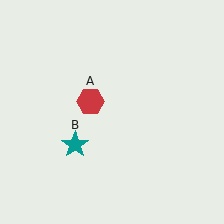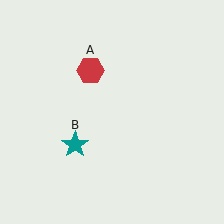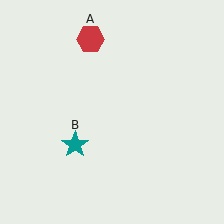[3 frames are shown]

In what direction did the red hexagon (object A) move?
The red hexagon (object A) moved up.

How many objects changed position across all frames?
1 object changed position: red hexagon (object A).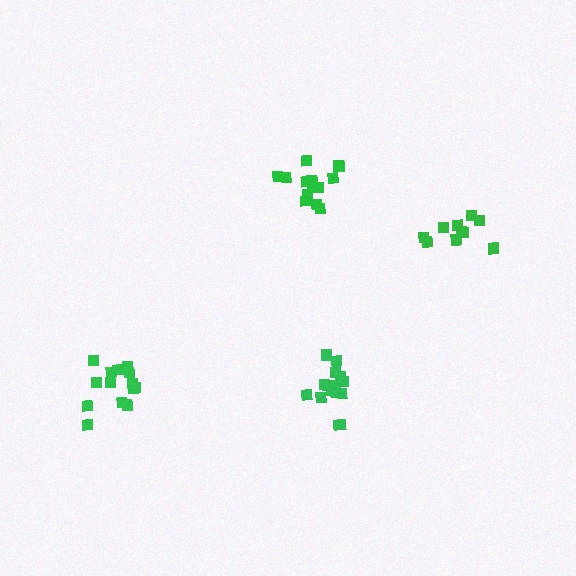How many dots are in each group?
Group 1: 15 dots, Group 2: 14 dots, Group 3: 15 dots, Group 4: 10 dots (54 total).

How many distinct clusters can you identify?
There are 4 distinct clusters.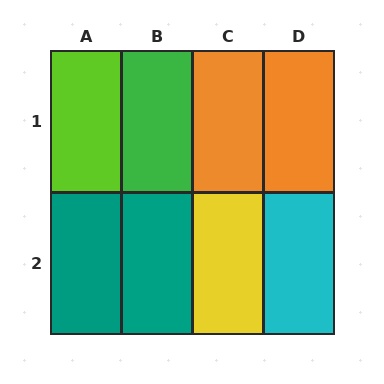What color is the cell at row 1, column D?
Orange.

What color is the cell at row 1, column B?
Green.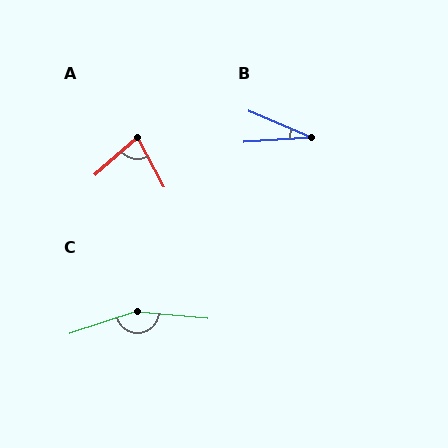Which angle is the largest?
C, at approximately 157 degrees.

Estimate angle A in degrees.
Approximately 76 degrees.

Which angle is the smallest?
B, at approximately 26 degrees.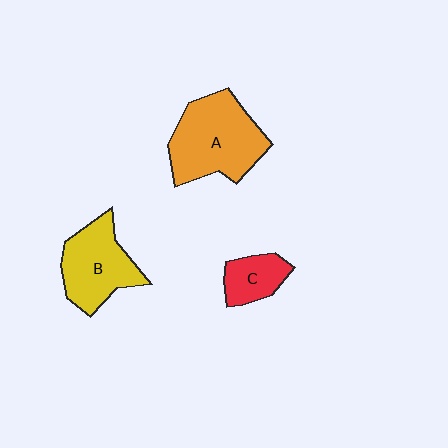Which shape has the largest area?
Shape A (orange).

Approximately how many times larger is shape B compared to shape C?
Approximately 1.9 times.